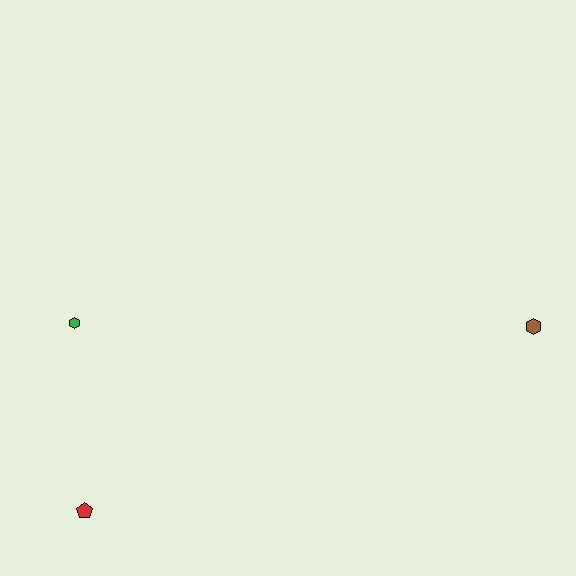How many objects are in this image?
There are 3 objects.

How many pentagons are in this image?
There is 1 pentagon.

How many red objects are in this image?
There is 1 red object.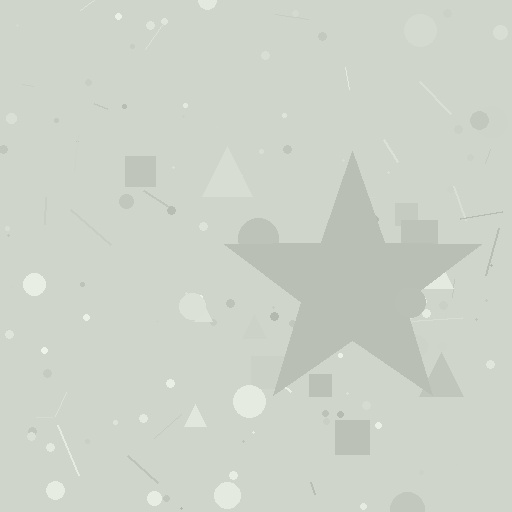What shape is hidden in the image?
A star is hidden in the image.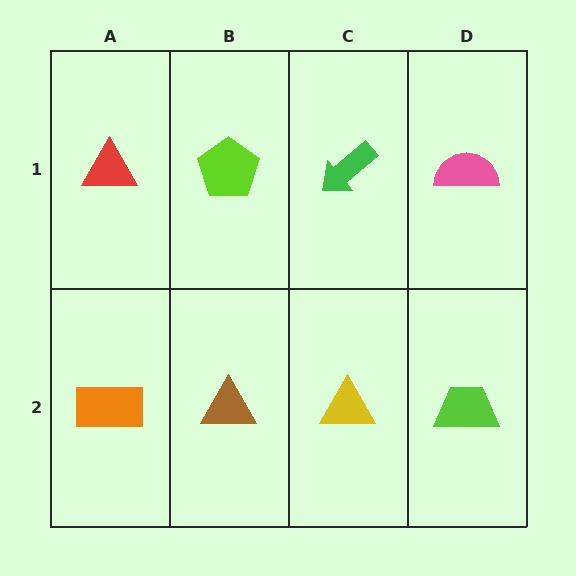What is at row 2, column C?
A yellow triangle.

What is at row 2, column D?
A lime trapezoid.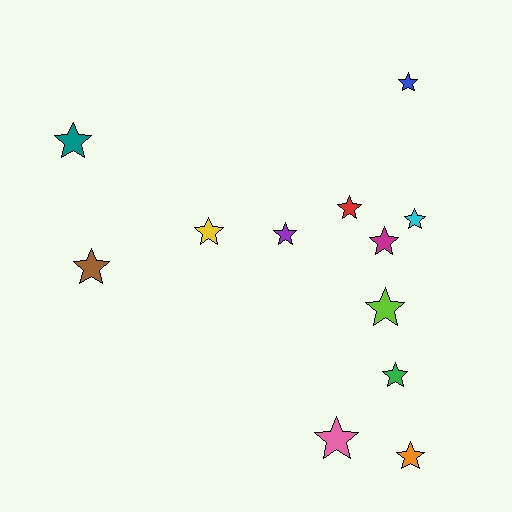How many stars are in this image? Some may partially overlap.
There are 12 stars.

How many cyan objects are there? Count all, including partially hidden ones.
There is 1 cyan object.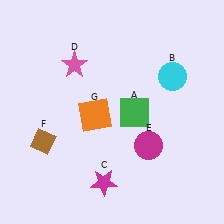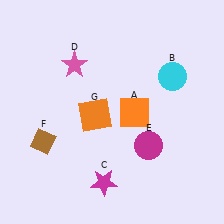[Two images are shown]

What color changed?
The square (A) changed from green in Image 1 to orange in Image 2.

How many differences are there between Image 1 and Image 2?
There is 1 difference between the two images.